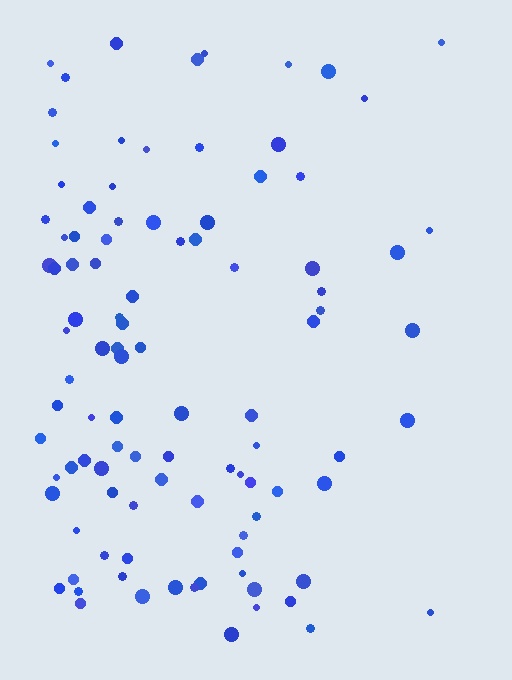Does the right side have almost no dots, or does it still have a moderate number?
Still a moderate number, just noticeably fewer than the left.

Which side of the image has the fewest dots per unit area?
The right.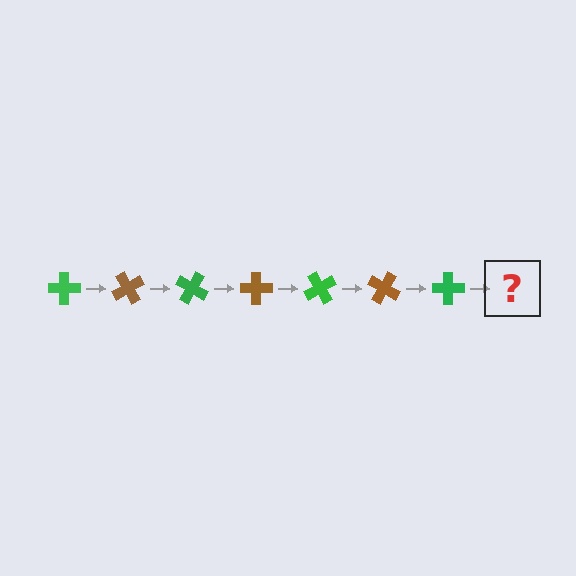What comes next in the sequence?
The next element should be a brown cross, rotated 420 degrees from the start.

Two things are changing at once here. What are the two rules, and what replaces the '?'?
The two rules are that it rotates 60 degrees each step and the color cycles through green and brown. The '?' should be a brown cross, rotated 420 degrees from the start.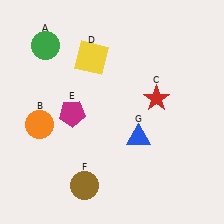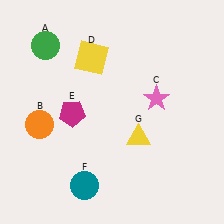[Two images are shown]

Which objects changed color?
C changed from red to pink. F changed from brown to teal. G changed from blue to yellow.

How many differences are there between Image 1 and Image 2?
There are 3 differences between the two images.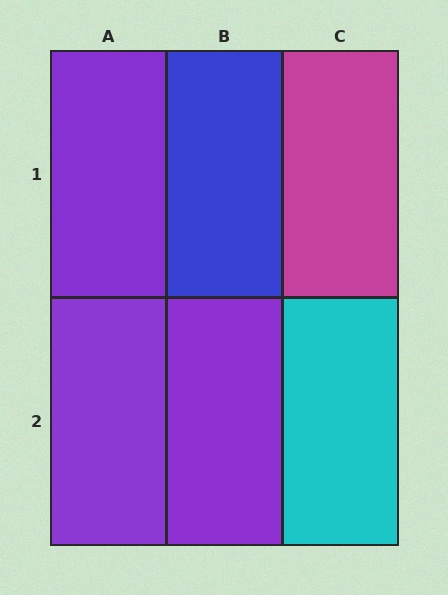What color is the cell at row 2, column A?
Purple.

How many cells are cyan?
1 cell is cyan.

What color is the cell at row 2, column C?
Cyan.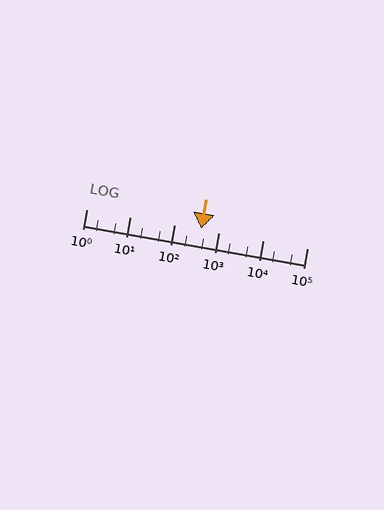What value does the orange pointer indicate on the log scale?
The pointer indicates approximately 400.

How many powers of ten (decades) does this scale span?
The scale spans 5 decades, from 1 to 100000.